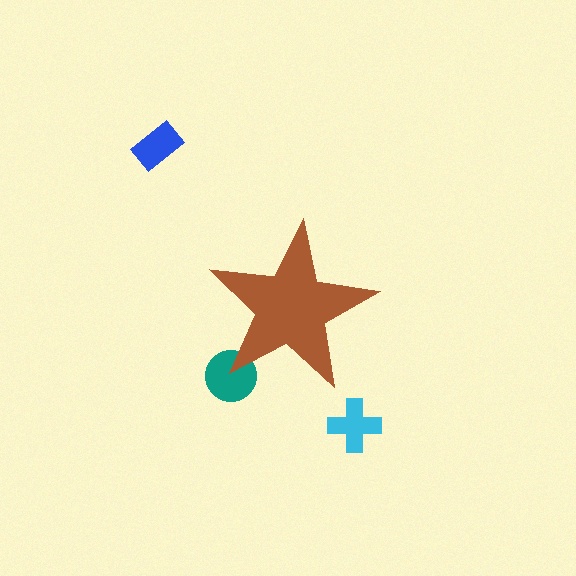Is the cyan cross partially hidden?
No, the cyan cross is fully visible.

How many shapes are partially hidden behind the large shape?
1 shape is partially hidden.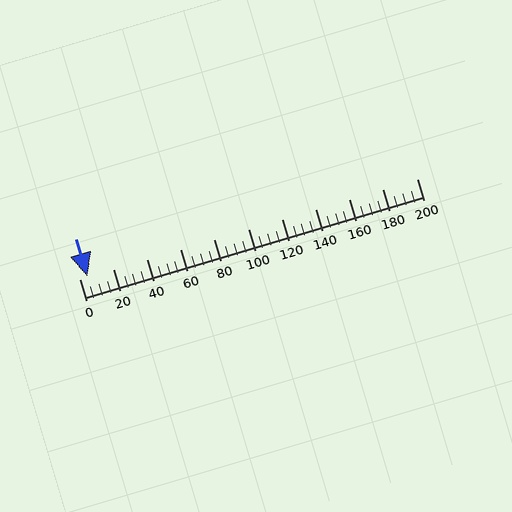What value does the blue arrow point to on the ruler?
The blue arrow points to approximately 5.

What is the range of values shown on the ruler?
The ruler shows values from 0 to 200.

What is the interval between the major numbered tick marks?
The major tick marks are spaced 20 units apart.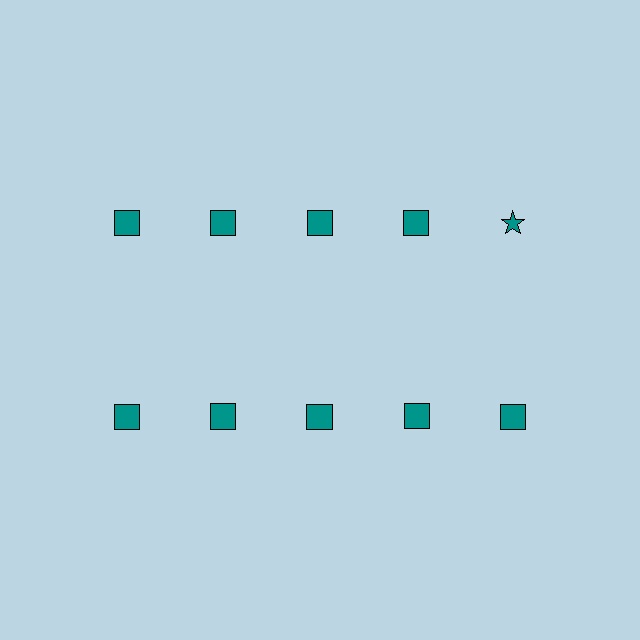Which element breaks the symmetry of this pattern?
The teal star in the top row, rightmost column breaks the symmetry. All other shapes are teal squares.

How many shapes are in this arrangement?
There are 10 shapes arranged in a grid pattern.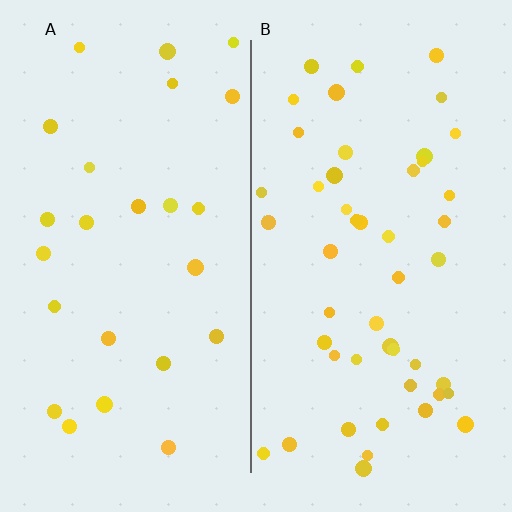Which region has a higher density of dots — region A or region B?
B (the right).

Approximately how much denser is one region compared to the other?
Approximately 1.9× — region B over region A.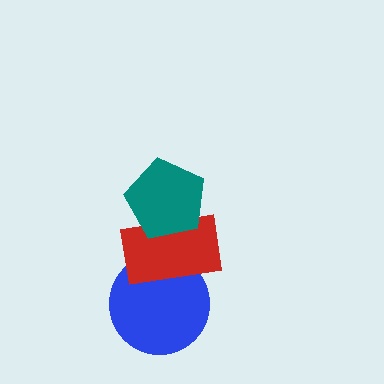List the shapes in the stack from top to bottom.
From top to bottom: the teal pentagon, the red rectangle, the blue circle.